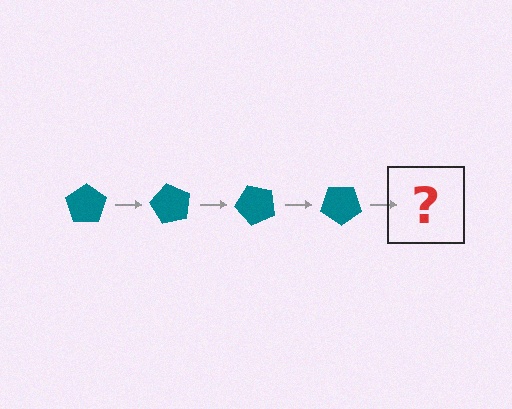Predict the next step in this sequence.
The next step is a teal pentagon rotated 240 degrees.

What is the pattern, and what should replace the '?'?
The pattern is that the pentagon rotates 60 degrees each step. The '?' should be a teal pentagon rotated 240 degrees.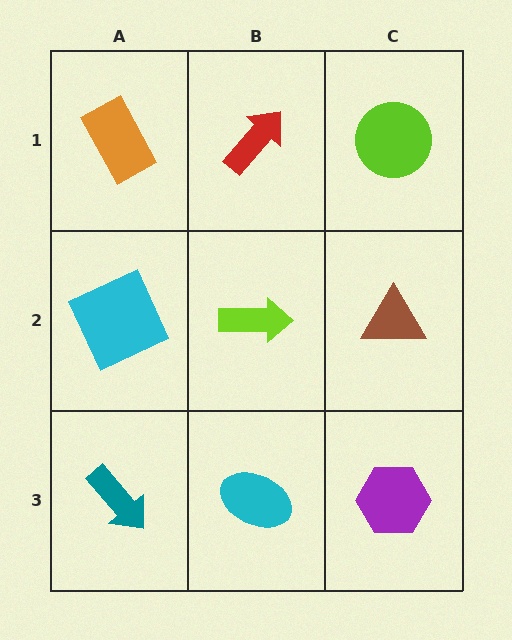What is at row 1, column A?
An orange rectangle.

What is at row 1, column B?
A red arrow.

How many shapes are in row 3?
3 shapes.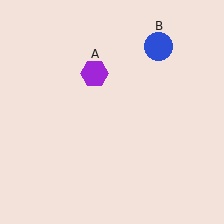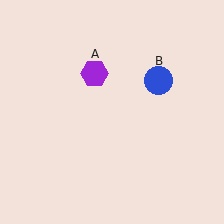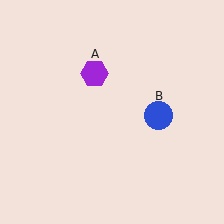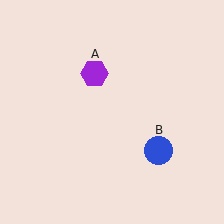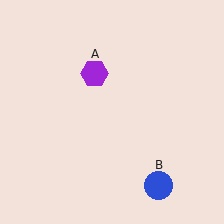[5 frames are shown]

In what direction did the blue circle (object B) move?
The blue circle (object B) moved down.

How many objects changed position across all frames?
1 object changed position: blue circle (object B).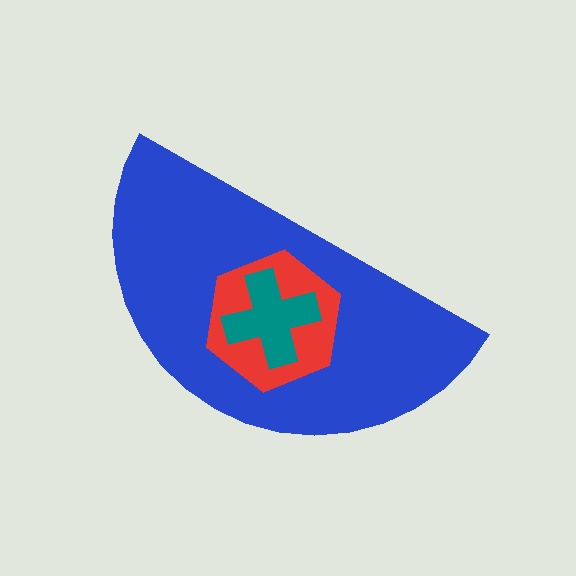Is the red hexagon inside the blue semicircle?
Yes.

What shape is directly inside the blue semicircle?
The red hexagon.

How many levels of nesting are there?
3.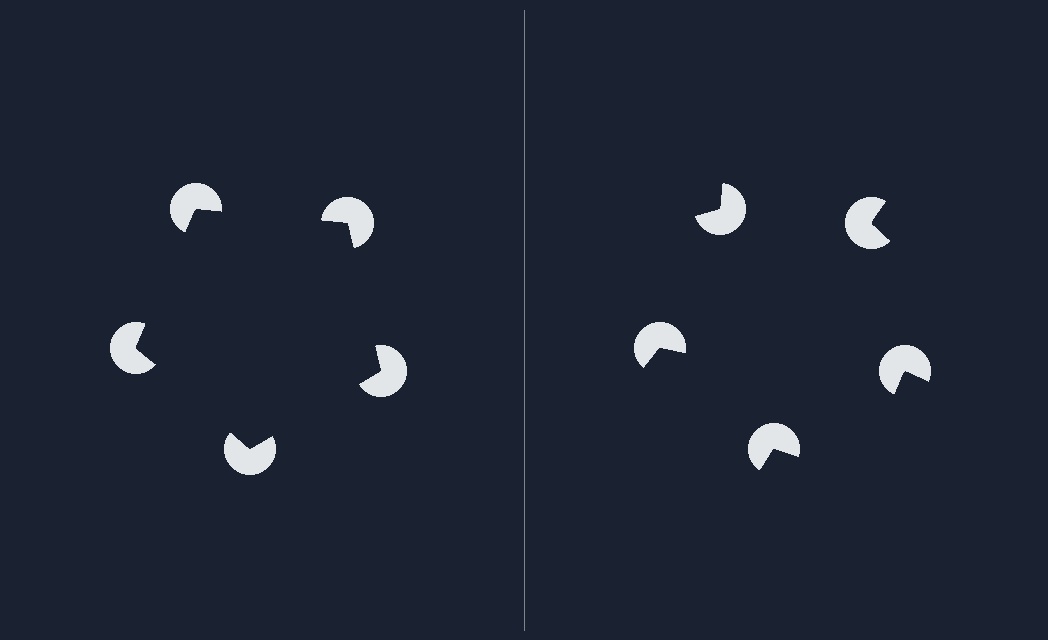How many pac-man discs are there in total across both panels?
10 — 5 on each side.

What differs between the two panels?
The pac-man discs are positioned identically on both sides; only the wedge orientations differ. On the left they align to a pentagon; on the right they are misaligned.